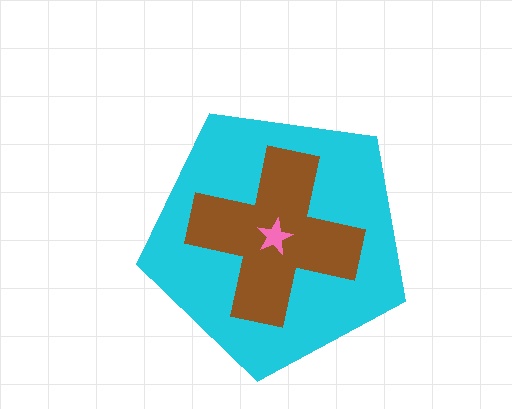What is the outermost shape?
The cyan pentagon.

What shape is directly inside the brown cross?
The pink star.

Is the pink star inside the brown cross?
Yes.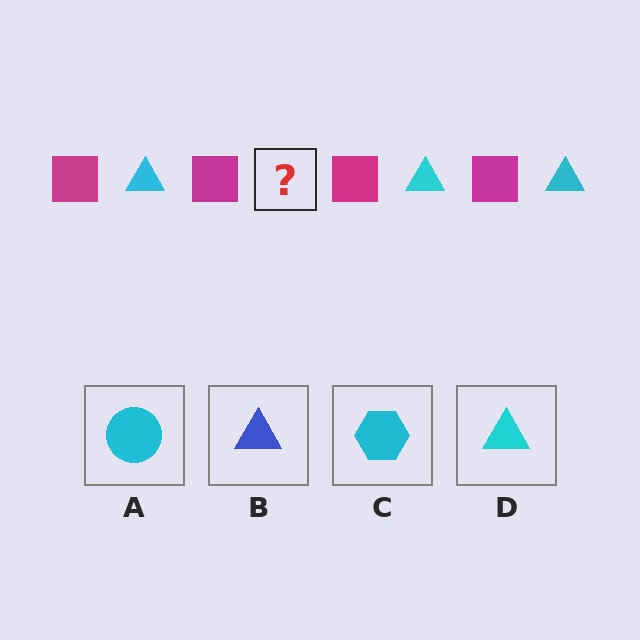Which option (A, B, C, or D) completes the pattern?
D.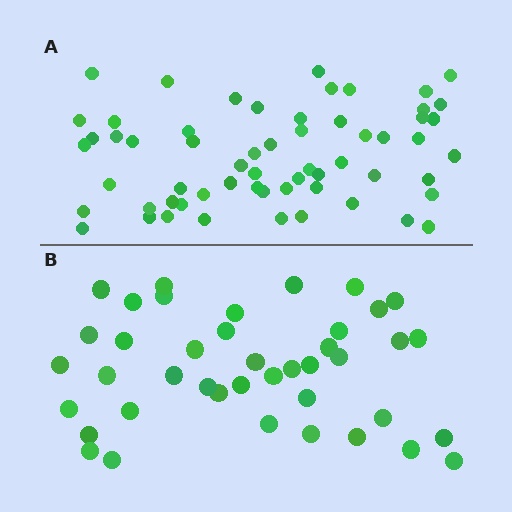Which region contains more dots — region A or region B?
Region A (the top region) has more dots.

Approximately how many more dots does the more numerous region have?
Region A has approximately 20 more dots than region B.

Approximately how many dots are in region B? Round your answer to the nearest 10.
About 40 dots. (The exact count is 41, which rounds to 40.)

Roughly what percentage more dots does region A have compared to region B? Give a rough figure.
About 45% more.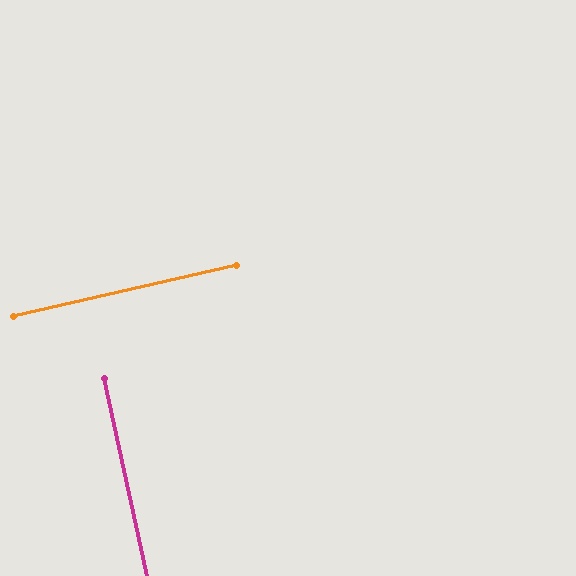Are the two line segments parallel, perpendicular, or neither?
Perpendicular — they meet at approximately 89°.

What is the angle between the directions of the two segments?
Approximately 89 degrees.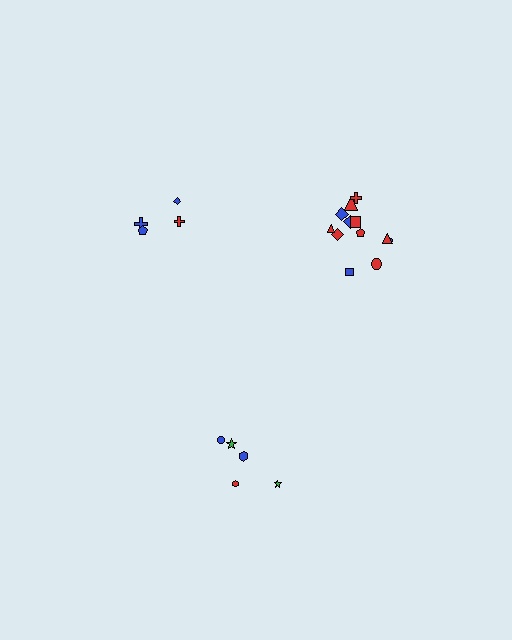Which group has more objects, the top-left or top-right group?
The top-right group.